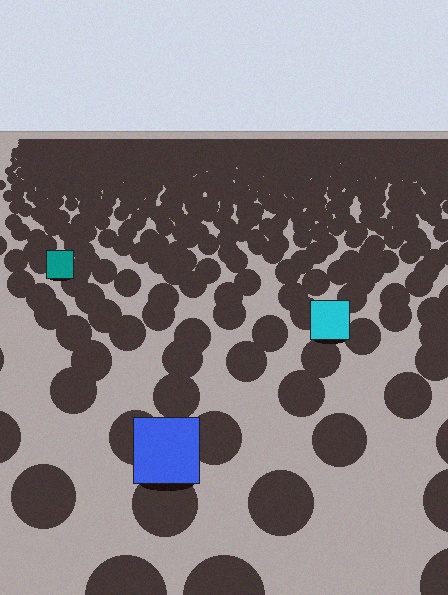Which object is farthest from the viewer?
The teal square is farthest from the viewer. It appears smaller and the ground texture around it is denser.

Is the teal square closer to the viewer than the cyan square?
No. The cyan square is closer — you can tell from the texture gradient: the ground texture is coarser near it.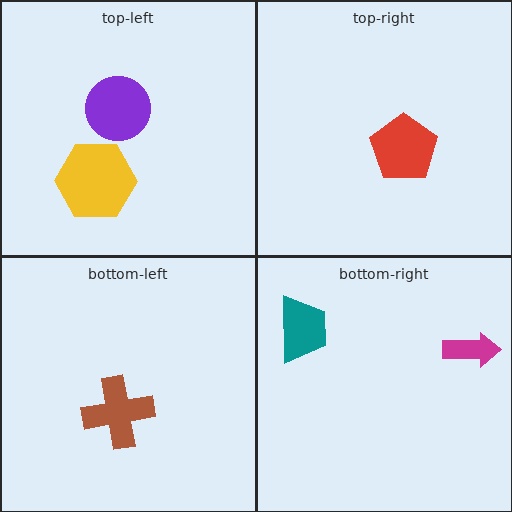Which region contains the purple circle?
The top-left region.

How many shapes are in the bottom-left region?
1.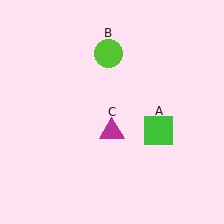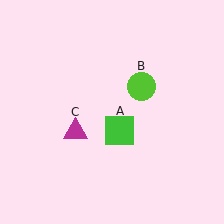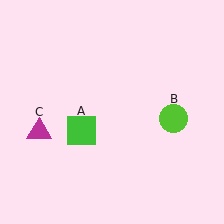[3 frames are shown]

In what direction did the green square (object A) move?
The green square (object A) moved left.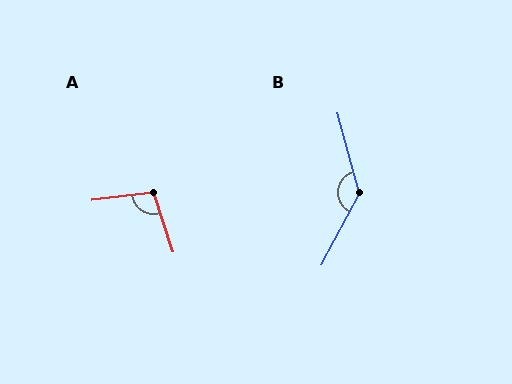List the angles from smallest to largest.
A (101°), B (137°).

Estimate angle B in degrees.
Approximately 137 degrees.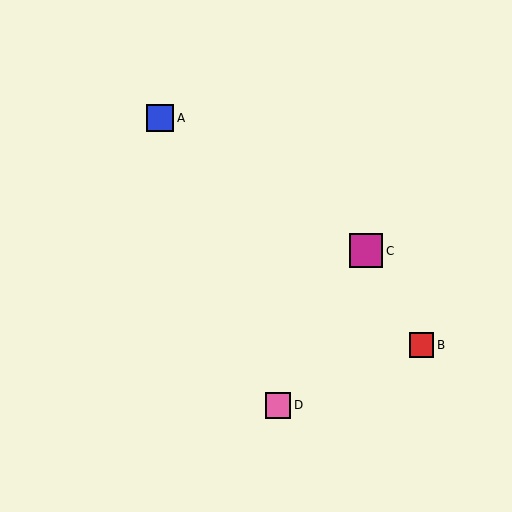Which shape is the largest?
The magenta square (labeled C) is the largest.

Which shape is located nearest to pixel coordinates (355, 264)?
The magenta square (labeled C) at (366, 251) is nearest to that location.